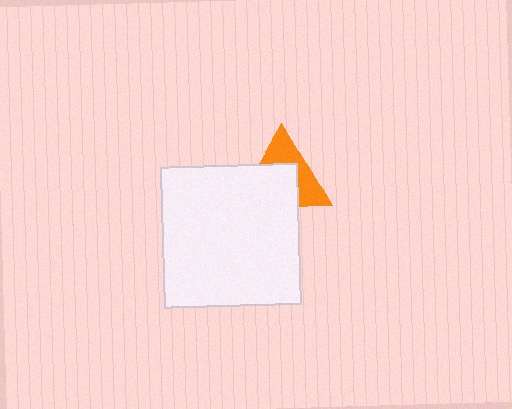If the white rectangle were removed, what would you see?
You would see the complete orange triangle.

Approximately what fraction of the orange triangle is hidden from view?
Roughly 55% of the orange triangle is hidden behind the white rectangle.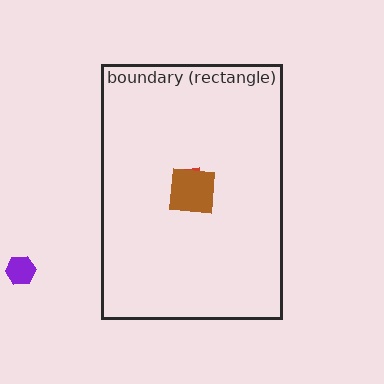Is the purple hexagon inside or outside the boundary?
Outside.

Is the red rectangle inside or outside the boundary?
Inside.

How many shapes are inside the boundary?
2 inside, 1 outside.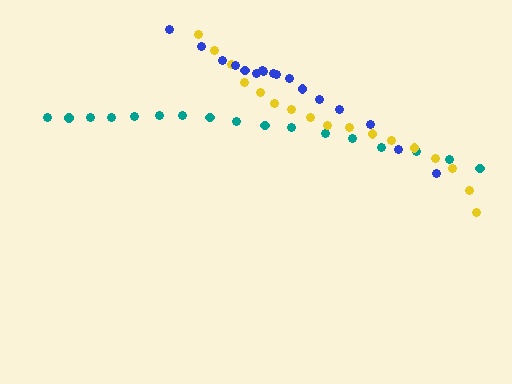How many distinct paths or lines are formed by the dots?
There are 3 distinct paths.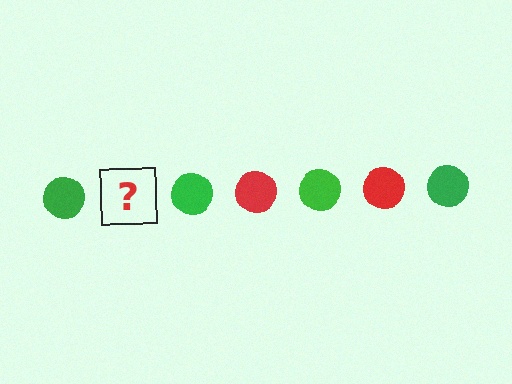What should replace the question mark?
The question mark should be replaced with a red circle.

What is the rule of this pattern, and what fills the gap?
The rule is that the pattern cycles through green, red circles. The gap should be filled with a red circle.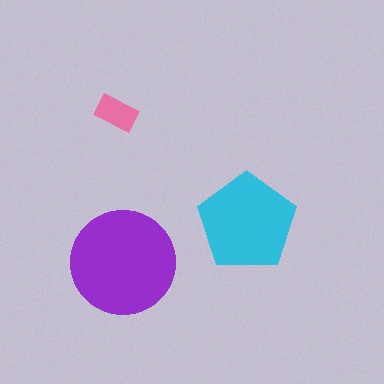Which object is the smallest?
The pink rectangle.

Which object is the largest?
The purple circle.